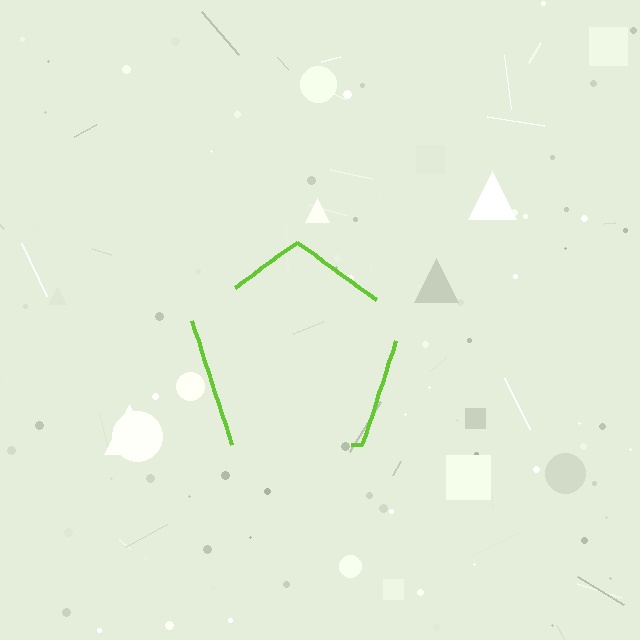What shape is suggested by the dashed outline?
The dashed outline suggests a pentagon.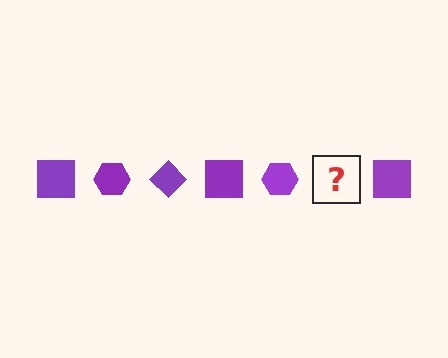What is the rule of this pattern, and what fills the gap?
The rule is that the pattern cycles through square, hexagon, diamond shapes in purple. The gap should be filled with a purple diamond.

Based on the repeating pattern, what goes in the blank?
The blank should be a purple diamond.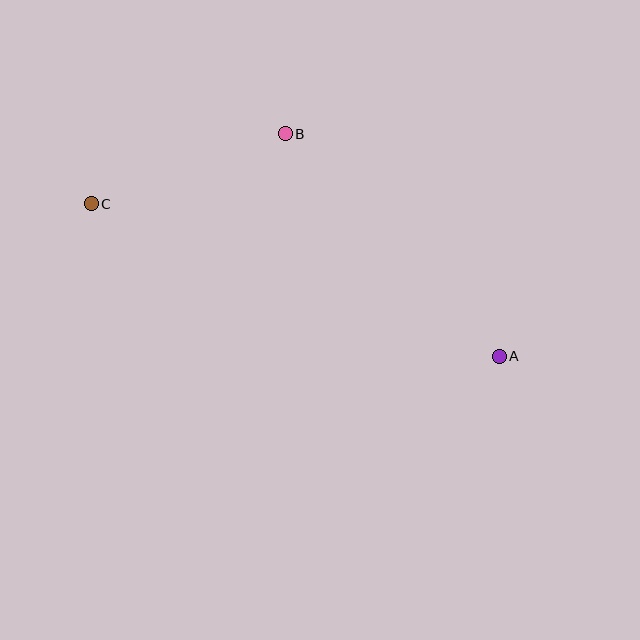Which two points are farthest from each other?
Points A and C are farthest from each other.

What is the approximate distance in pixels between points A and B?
The distance between A and B is approximately 309 pixels.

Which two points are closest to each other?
Points B and C are closest to each other.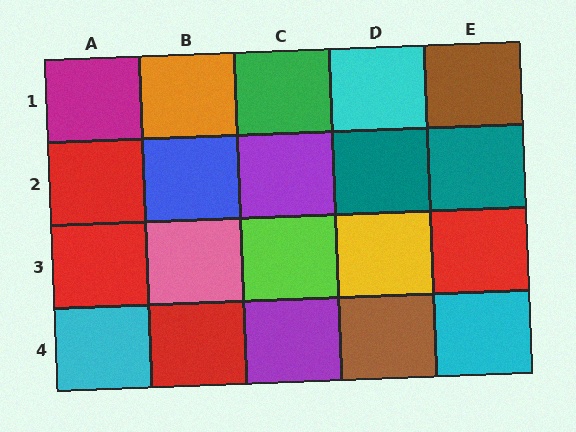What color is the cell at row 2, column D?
Teal.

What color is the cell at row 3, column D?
Yellow.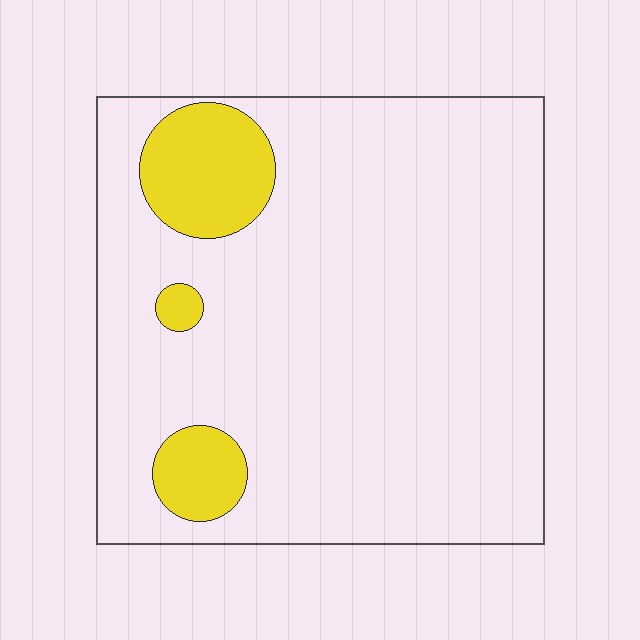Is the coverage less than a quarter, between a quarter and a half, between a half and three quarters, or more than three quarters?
Less than a quarter.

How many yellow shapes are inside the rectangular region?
3.